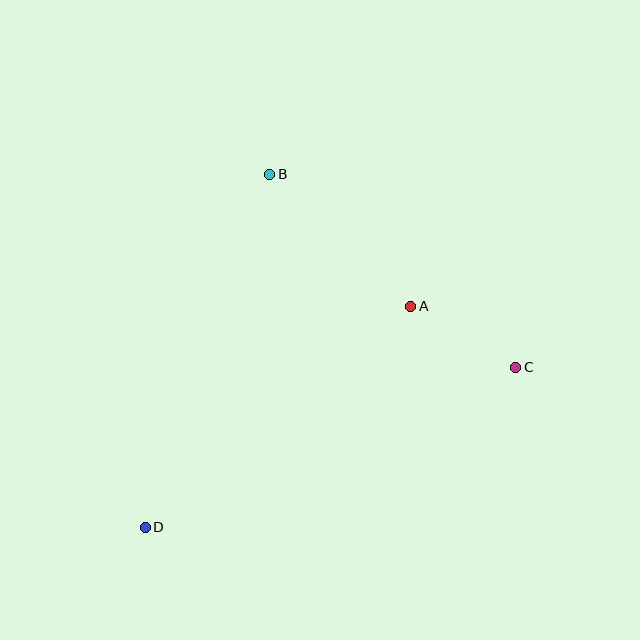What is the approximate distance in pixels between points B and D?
The distance between B and D is approximately 374 pixels.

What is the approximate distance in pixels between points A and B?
The distance between A and B is approximately 193 pixels.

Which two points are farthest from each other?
Points C and D are farthest from each other.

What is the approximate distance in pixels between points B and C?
The distance between B and C is approximately 313 pixels.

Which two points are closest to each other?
Points A and C are closest to each other.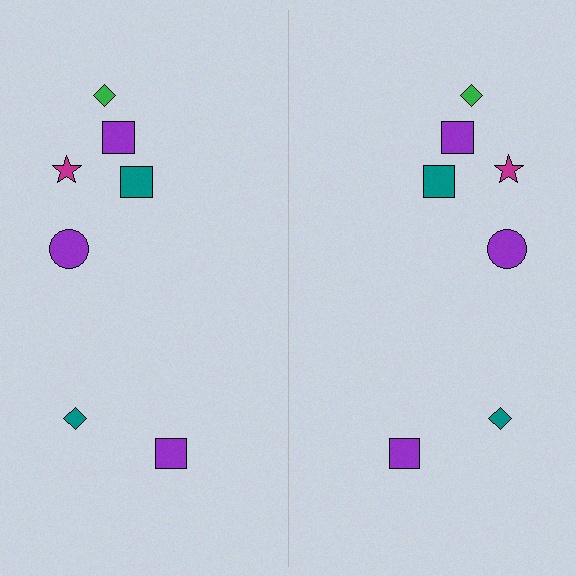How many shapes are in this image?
There are 14 shapes in this image.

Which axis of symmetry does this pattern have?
The pattern has a vertical axis of symmetry running through the center of the image.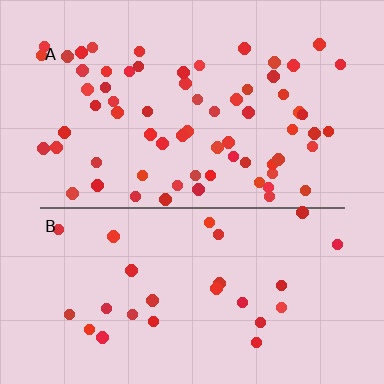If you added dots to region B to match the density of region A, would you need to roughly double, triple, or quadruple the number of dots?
Approximately triple.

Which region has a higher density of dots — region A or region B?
A (the top).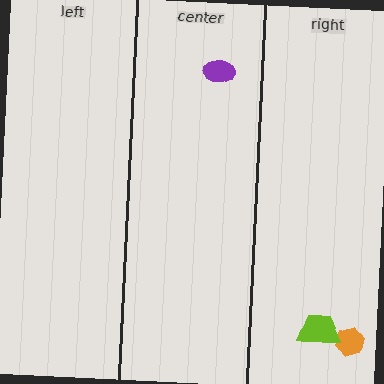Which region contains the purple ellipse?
The center region.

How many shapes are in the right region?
2.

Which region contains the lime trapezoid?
The right region.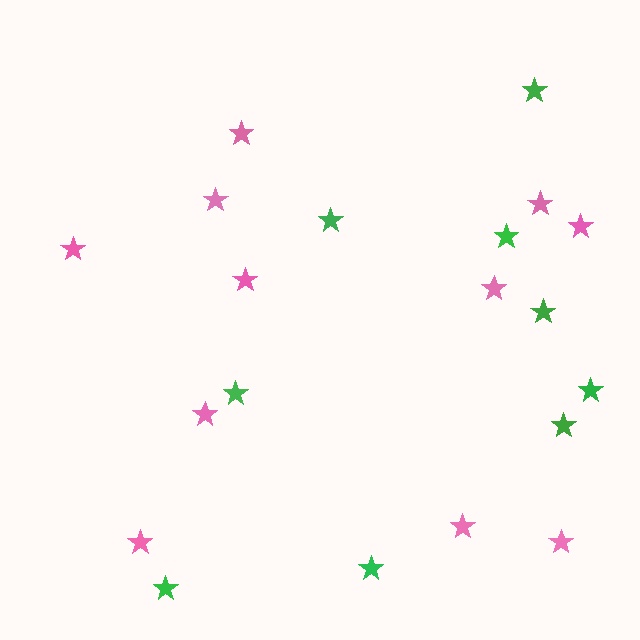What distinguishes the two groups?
There are 2 groups: one group of pink stars (11) and one group of green stars (9).